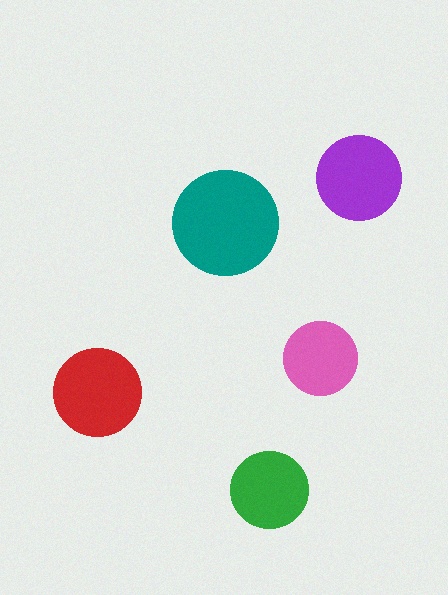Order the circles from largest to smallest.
the teal one, the red one, the purple one, the green one, the pink one.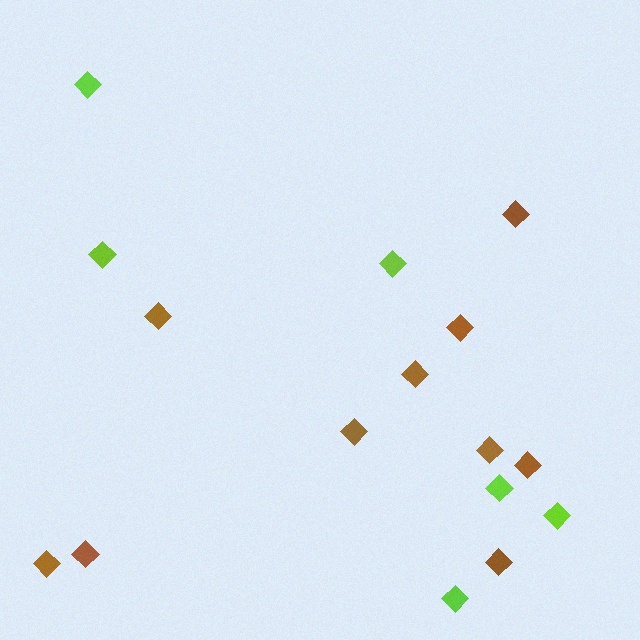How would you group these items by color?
There are 2 groups: one group of lime diamonds (6) and one group of brown diamonds (10).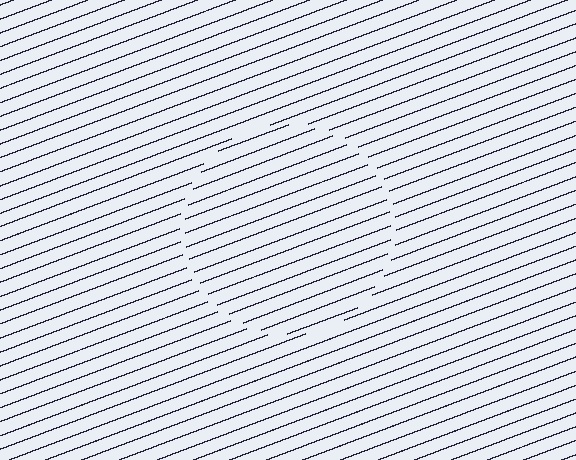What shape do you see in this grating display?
An illusory circle. The interior of the shape contains the same grating, shifted by half a period — the contour is defined by the phase discontinuity where line-ends from the inner and outer gratings abut.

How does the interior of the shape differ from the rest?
The interior of the shape contains the same grating, shifted by half a period — the contour is defined by the phase discontinuity where line-ends from the inner and outer gratings abut.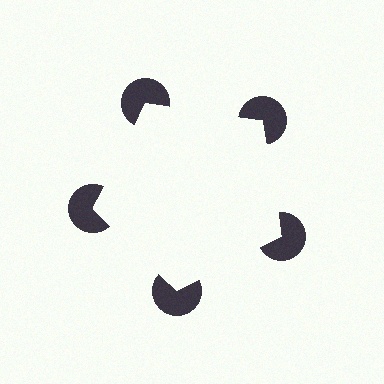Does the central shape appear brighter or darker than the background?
It typically appears slightly brighter than the background, even though no actual brightness change is drawn.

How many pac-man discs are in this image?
There are 5 — one at each vertex of the illusory pentagon.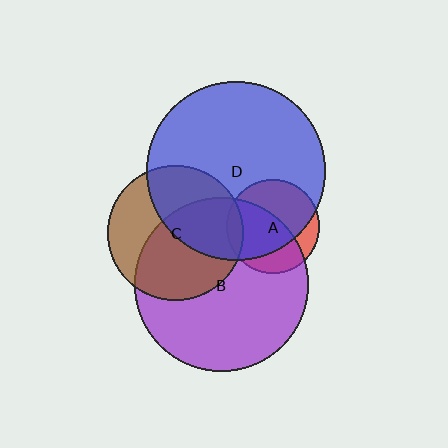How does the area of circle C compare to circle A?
Approximately 2.1 times.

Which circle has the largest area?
Circle D (blue).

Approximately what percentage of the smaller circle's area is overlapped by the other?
Approximately 45%.